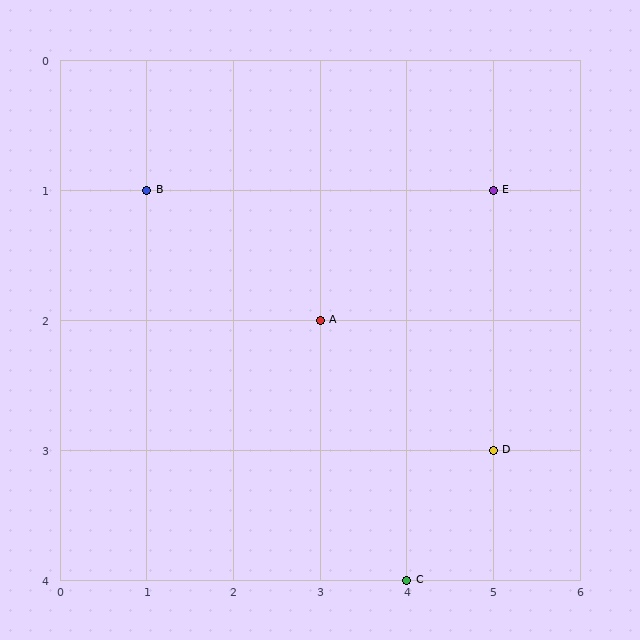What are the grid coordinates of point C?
Point C is at grid coordinates (4, 4).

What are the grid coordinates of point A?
Point A is at grid coordinates (3, 2).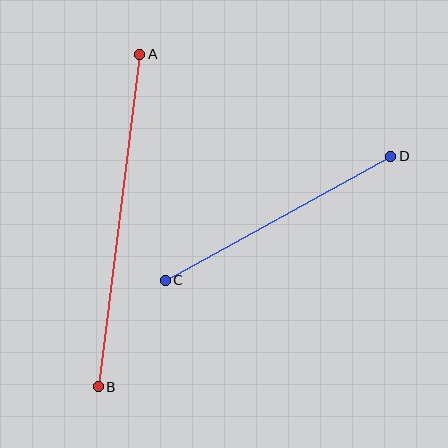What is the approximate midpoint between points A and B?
The midpoint is at approximately (119, 221) pixels.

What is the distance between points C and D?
The distance is approximately 258 pixels.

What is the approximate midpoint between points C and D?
The midpoint is at approximately (278, 218) pixels.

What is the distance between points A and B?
The distance is approximately 335 pixels.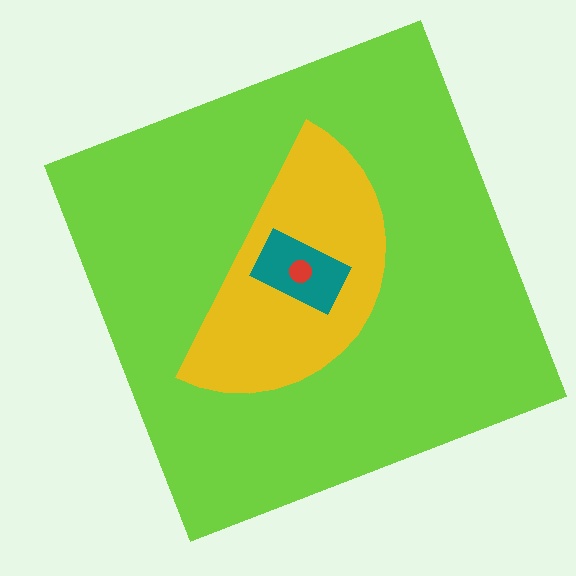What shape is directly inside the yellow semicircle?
The teal rectangle.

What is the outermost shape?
The lime square.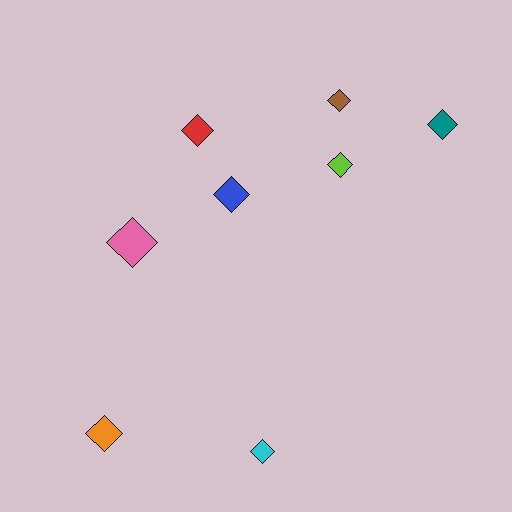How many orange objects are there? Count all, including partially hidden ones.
There is 1 orange object.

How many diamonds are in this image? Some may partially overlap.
There are 8 diamonds.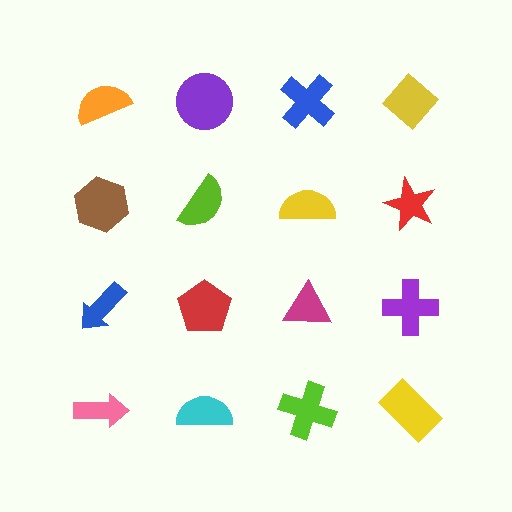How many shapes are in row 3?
4 shapes.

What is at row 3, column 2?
A red pentagon.